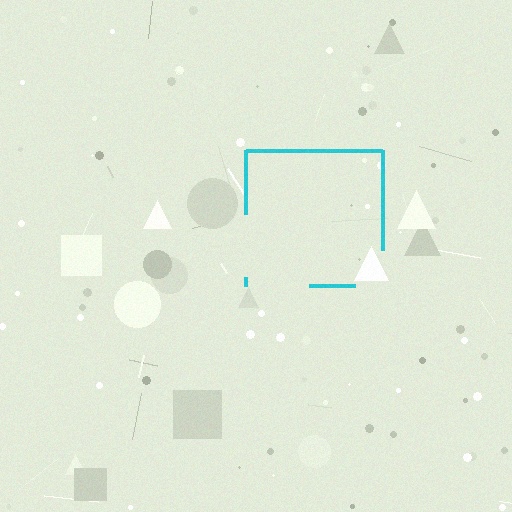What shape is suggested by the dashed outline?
The dashed outline suggests a square.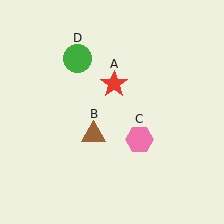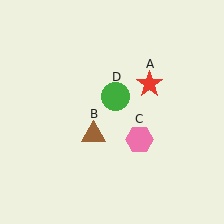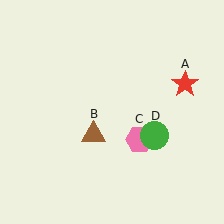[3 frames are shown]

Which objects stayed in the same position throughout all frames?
Brown triangle (object B) and pink hexagon (object C) remained stationary.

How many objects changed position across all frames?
2 objects changed position: red star (object A), green circle (object D).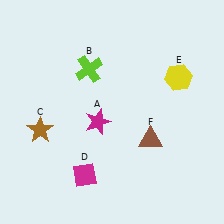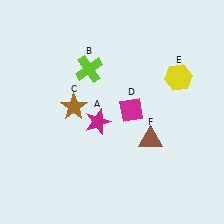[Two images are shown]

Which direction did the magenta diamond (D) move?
The magenta diamond (D) moved up.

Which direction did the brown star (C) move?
The brown star (C) moved right.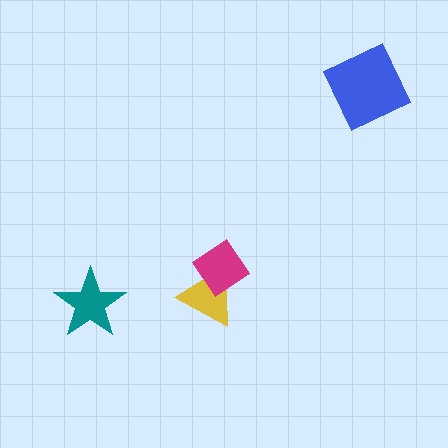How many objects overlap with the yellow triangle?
1 object overlaps with the yellow triangle.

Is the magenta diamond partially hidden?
No, no other shape covers it.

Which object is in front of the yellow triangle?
The magenta diamond is in front of the yellow triangle.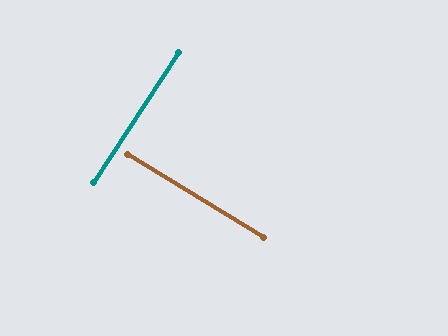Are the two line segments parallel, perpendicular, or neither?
Perpendicular — they meet at approximately 88°.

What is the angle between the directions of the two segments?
Approximately 88 degrees.